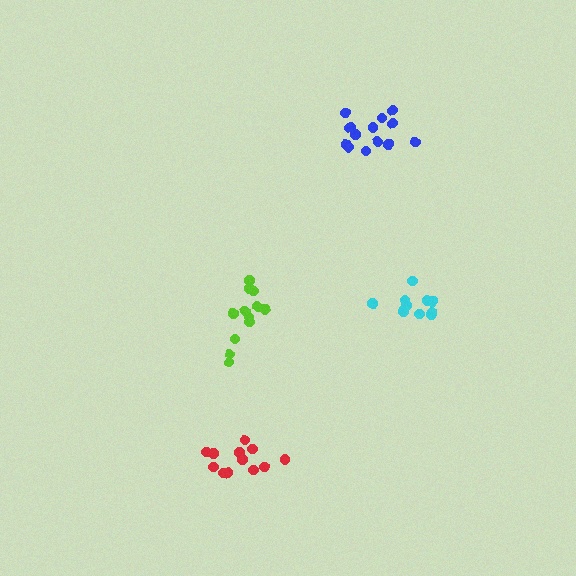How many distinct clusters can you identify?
There are 4 distinct clusters.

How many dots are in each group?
Group 1: 14 dots, Group 2: 12 dots, Group 3: 12 dots, Group 4: 10 dots (48 total).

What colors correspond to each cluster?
The clusters are colored: blue, red, lime, cyan.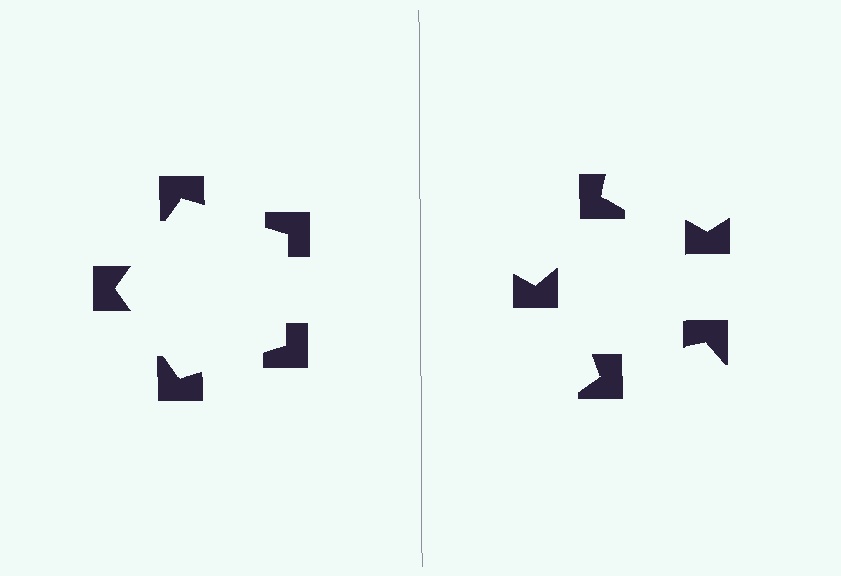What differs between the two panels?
The notched squares are positioned identically on both sides; only the wedge orientations differ. On the left they align to a pentagon; on the right they are misaligned.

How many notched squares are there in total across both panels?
10 — 5 on each side.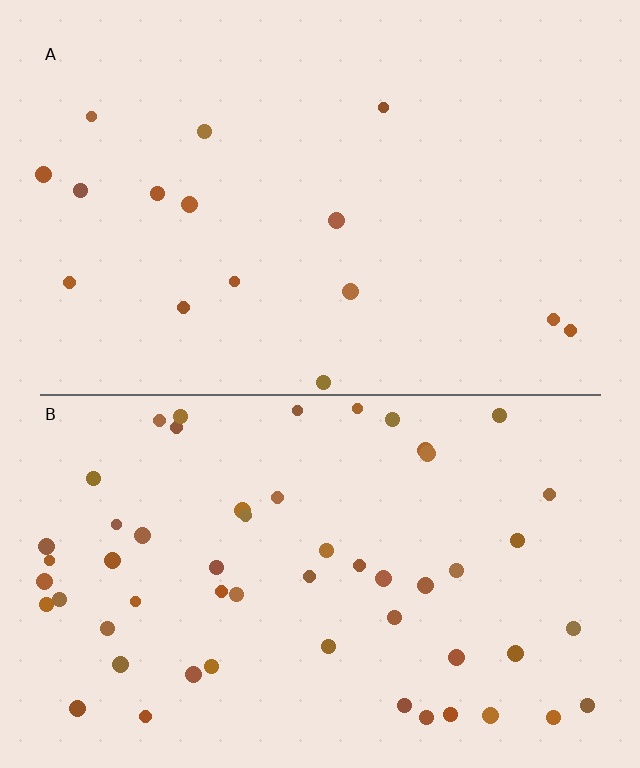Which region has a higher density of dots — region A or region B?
B (the bottom).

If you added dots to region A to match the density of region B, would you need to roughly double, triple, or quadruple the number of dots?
Approximately quadruple.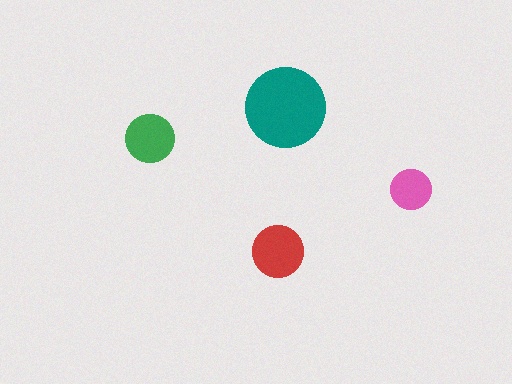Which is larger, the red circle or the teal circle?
The teal one.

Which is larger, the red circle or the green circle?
The red one.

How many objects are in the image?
There are 4 objects in the image.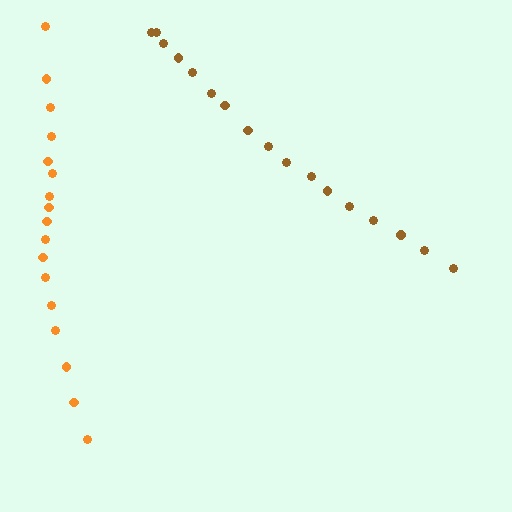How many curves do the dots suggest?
There are 2 distinct paths.